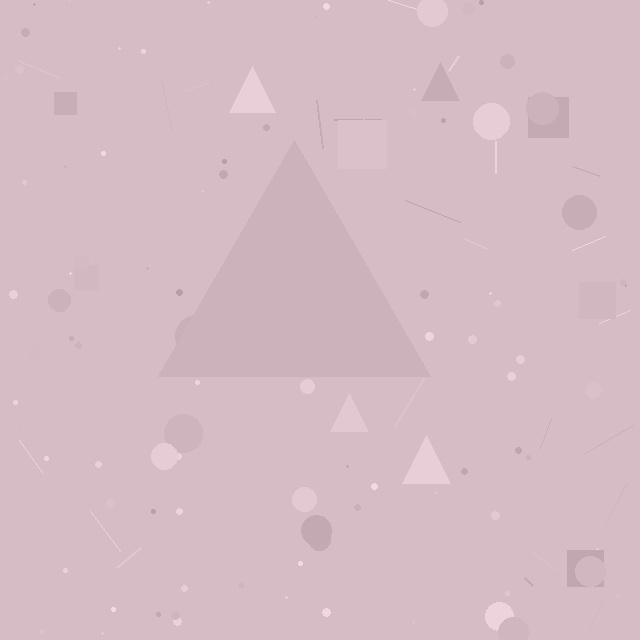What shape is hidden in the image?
A triangle is hidden in the image.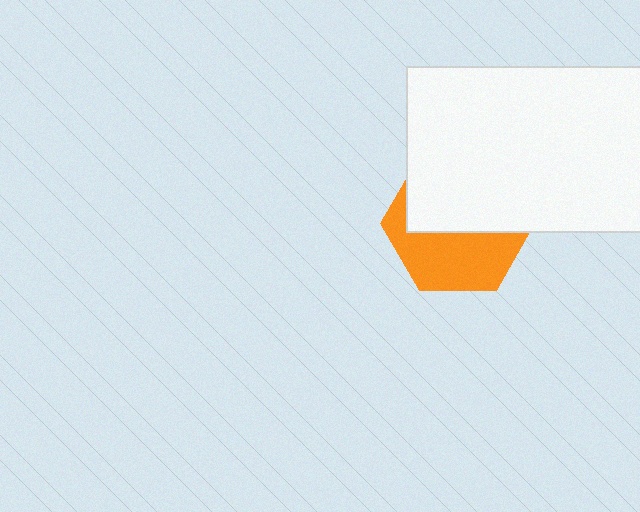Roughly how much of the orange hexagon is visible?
About half of it is visible (roughly 46%).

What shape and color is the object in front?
The object in front is a white rectangle.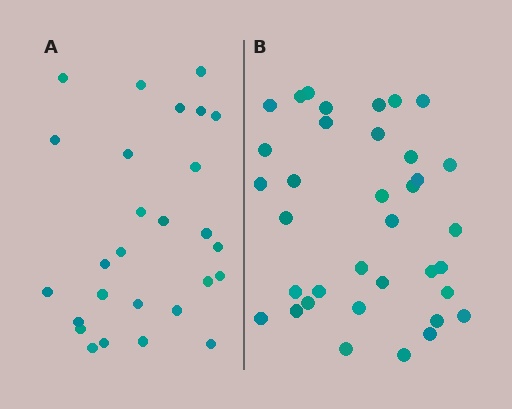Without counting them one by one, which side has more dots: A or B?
Region B (the right region) has more dots.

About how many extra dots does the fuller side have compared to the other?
Region B has roughly 8 or so more dots than region A.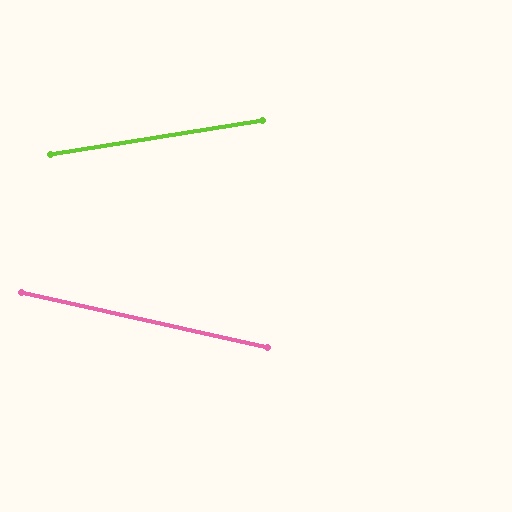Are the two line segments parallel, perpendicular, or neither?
Neither parallel nor perpendicular — they differ by about 22°.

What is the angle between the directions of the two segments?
Approximately 22 degrees.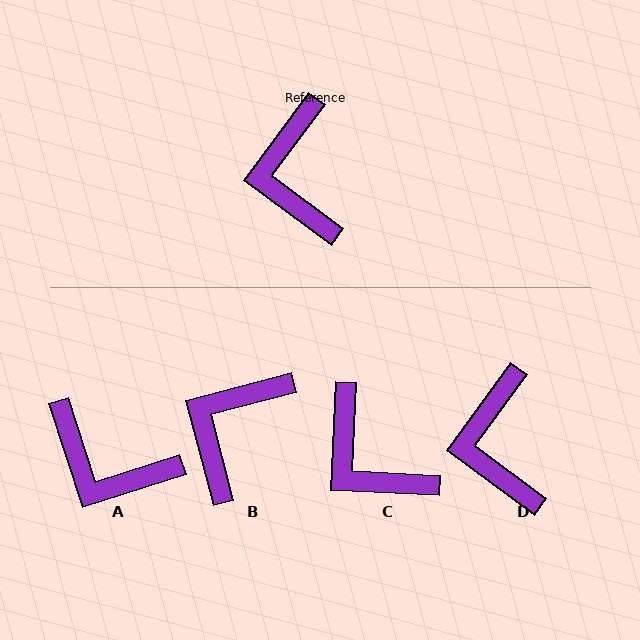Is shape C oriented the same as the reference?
No, it is off by about 34 degrees.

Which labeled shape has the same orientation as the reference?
D.